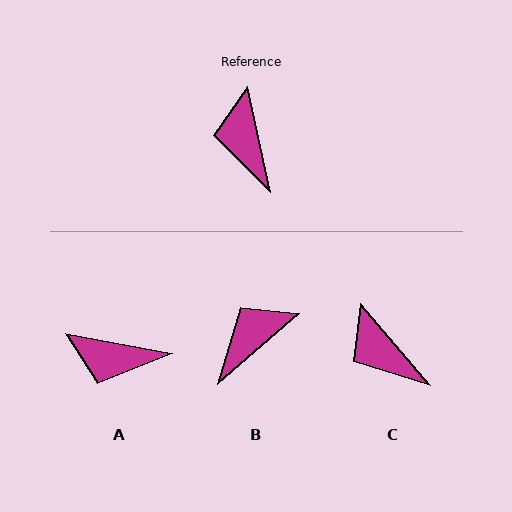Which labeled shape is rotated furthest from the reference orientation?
A, about 67 degrees away.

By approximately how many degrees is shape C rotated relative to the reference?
Approximately 28 degrees counter-clockwise.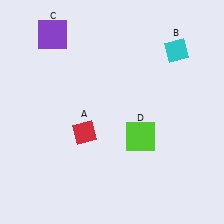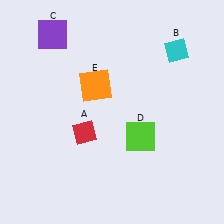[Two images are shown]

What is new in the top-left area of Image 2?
An orange square (E) was added in the top-left area of Image 2.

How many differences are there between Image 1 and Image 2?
There is 1 difference between the two images.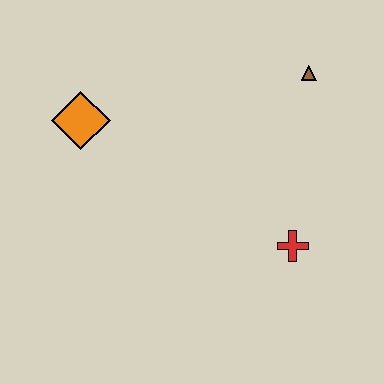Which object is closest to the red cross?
The brown triangle is closest to the red cross.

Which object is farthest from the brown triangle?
The orange diamond is farthest from the brown triangle.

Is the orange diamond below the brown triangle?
Yes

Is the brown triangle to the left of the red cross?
No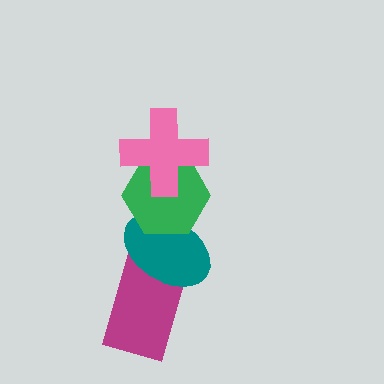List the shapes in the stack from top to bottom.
From top to bottom: the pink cross, the green hexagon, the teal ellipse, the magenta rectangle.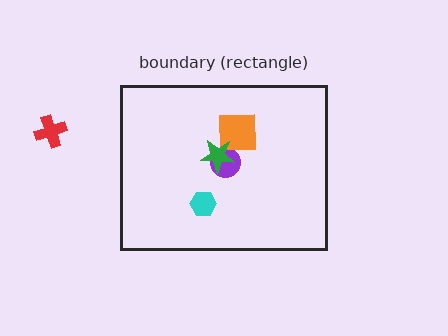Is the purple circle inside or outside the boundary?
Inside.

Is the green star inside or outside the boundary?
Inside.